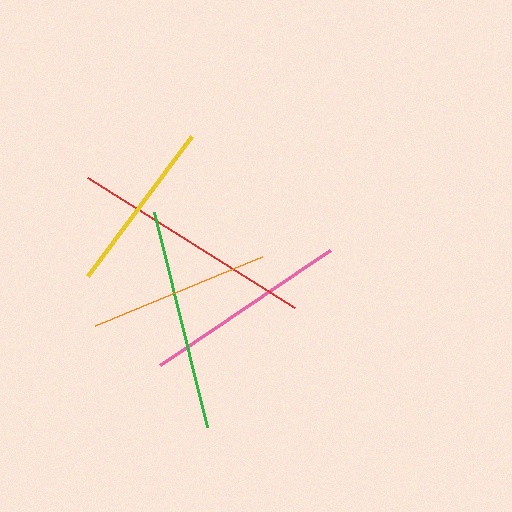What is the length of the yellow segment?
The yellow segment is approximately 174 pixels long.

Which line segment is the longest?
The red line is the longest at approximately 244 pixels.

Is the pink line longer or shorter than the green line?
The green line is longer than the pink line.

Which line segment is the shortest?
The yellow line is the shortest at approximately 174 pixels.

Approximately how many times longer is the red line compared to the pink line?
The red line is approximately 1.2 times the length of the pink line.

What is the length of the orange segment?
The orange segment is approximately 181 pixels long.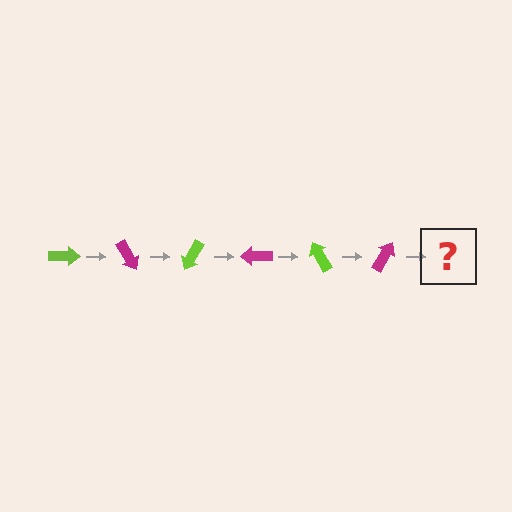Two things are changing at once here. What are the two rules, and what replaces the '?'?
The two rules are that it rotates 60 degrees each step and the color cycles through lime and magenta. The '?' should be a lime arrow, rotated 360 degrees from the start.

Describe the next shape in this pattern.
It should be a lime arrow, rotated 360 degrees from the start.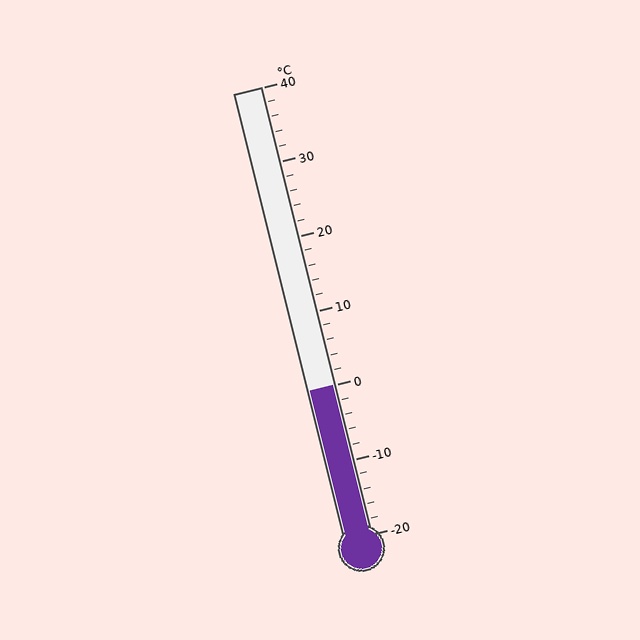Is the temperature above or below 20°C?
The temperature is below 20°C.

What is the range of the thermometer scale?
The thermometer scale ranges from -20°C to 40°C.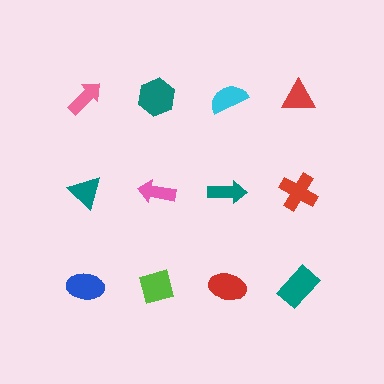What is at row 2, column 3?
A teal arrow.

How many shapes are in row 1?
4 shapes.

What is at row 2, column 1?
A teal triangle.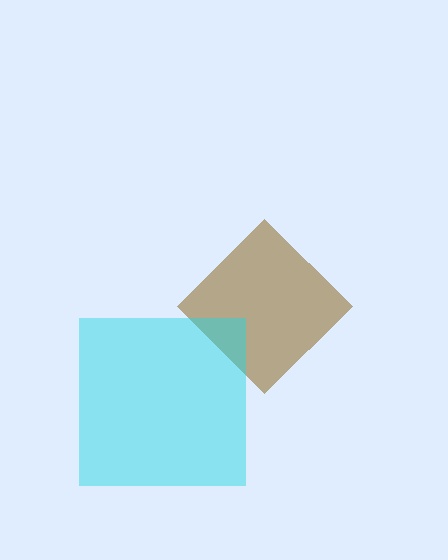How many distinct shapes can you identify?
There are 2 distinct shapes: a brown diamond, a cyan square.